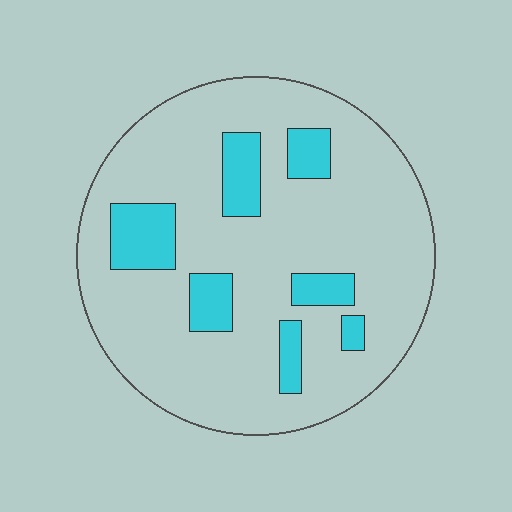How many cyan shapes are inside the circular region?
7.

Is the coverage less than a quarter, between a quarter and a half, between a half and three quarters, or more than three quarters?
Less than a quarter.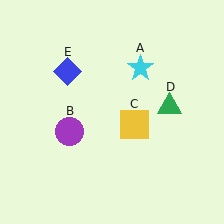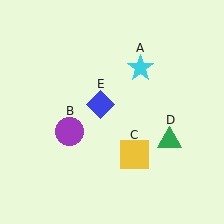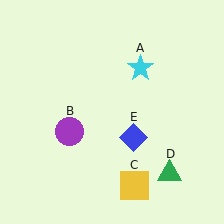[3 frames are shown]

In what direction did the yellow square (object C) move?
The yellow square (object C) moved down.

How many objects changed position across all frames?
3 objects changed position: yellow square (object C), green triangle (object D), blue diamond (object E).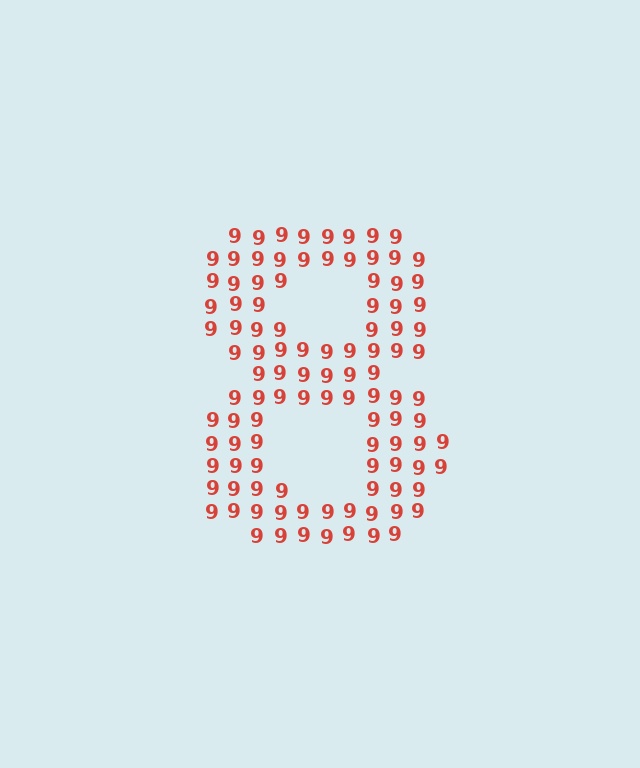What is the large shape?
The large shape is the digit 8.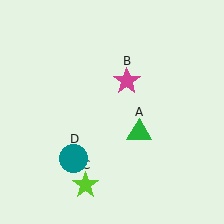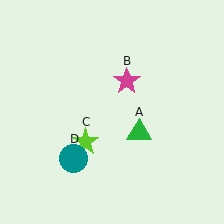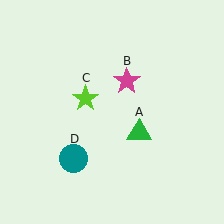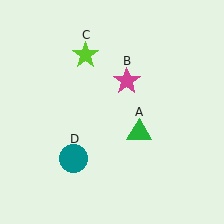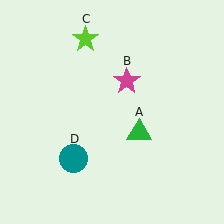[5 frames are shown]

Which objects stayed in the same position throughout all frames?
Green triangle (object A) and magenta star (object B) and teal circle (object D) remained stationary.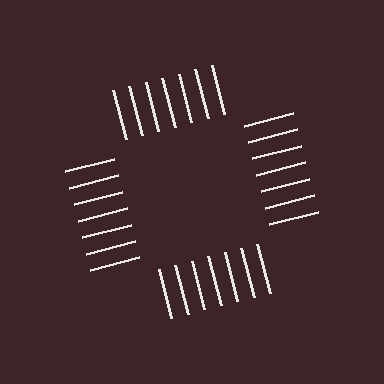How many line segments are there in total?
28 — 7 along each of the 4 edges.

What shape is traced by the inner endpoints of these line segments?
An illusory square — the line segments terminate on its edges but no continuous stroke is drawn.